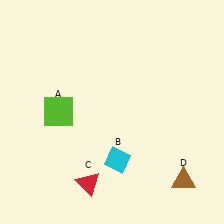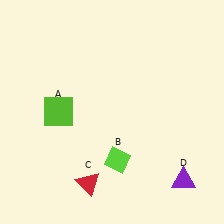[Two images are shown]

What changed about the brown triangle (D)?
In Image 1, D is brown. In Image 2, it changed to purple.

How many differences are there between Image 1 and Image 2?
There are 2 differences between the two images.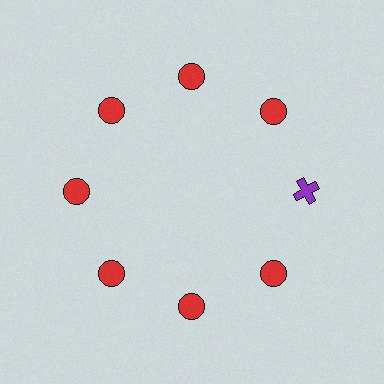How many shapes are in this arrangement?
There are 8 shapes arranged in a ring pattern.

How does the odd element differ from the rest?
It differs in both color (purple instead of red) and shape (cross instead of circle).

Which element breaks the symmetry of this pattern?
The purple cross at roughly the 3 o'clock position breaks the symmetry. All other shapes are red circles.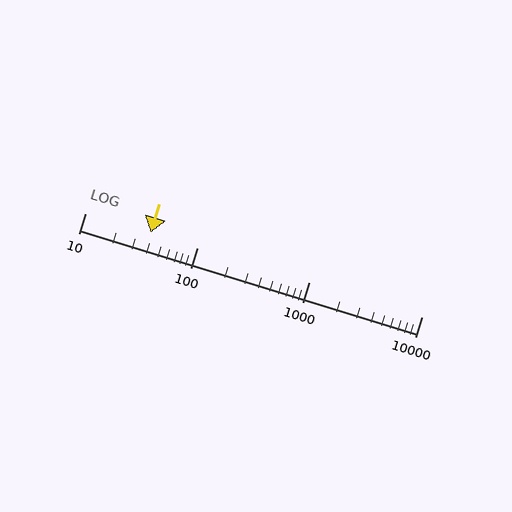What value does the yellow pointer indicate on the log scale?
The pointer indicates approximately 38.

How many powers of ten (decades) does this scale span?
The scale spans 3 decades, from 10 to 10000.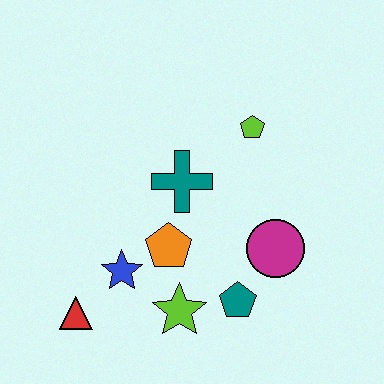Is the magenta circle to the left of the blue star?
No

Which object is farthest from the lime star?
The lime pentagon is farthest from the lime star.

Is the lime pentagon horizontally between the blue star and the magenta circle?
Yes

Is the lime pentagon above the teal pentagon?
Yes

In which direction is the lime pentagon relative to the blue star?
The lime pentagon is above the blue star.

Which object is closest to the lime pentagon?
The teal cross is closest to the lime pentagon.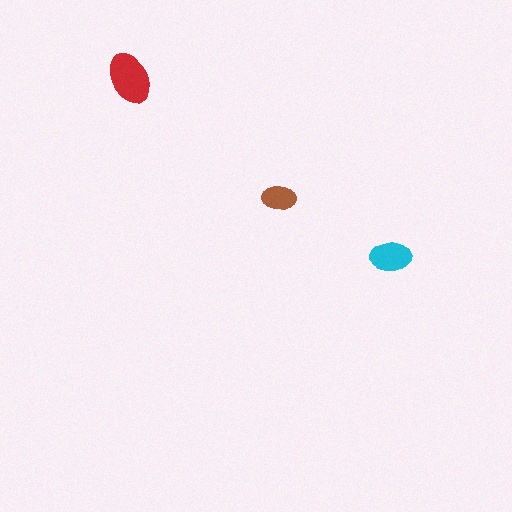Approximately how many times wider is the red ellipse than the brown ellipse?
About 1.5 times wider.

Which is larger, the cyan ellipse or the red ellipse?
The red one.